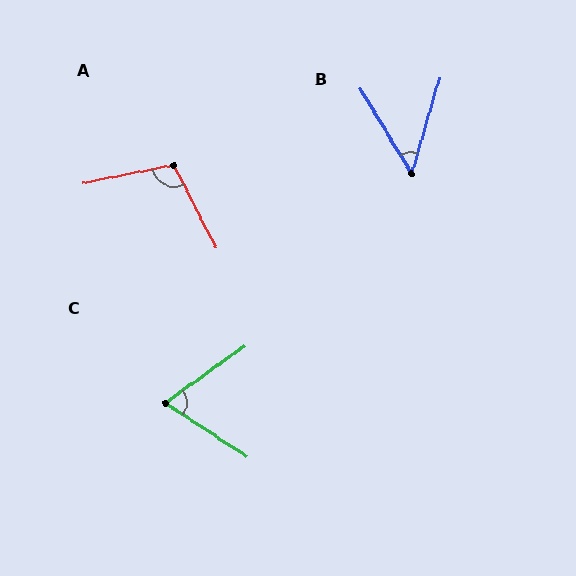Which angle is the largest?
A, at approximately 106 degrees.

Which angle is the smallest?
B, at approximately 47 degrees.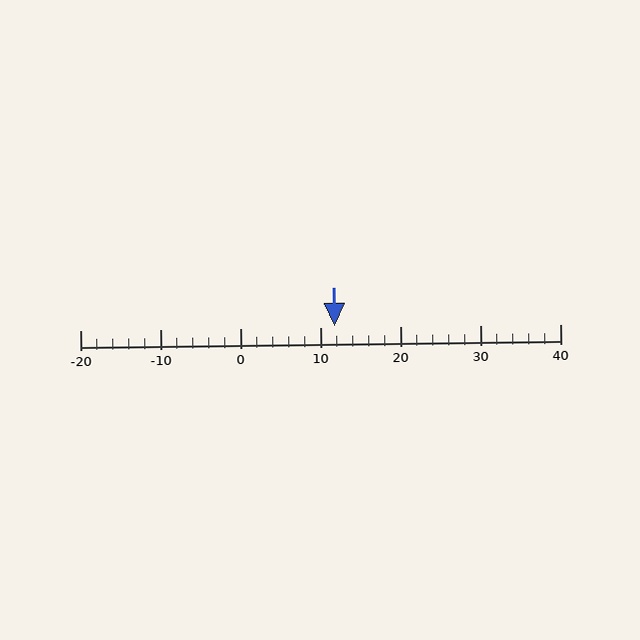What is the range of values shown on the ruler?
The ruler shows values from -20 to 40.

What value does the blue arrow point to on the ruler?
The blue arrow points to approximately 12.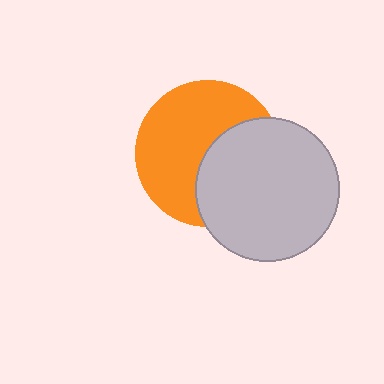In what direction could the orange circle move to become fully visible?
The orange circle could move left. That would shift it out from behind the light gray circle entirely.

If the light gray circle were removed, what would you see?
You would see the complete orange circle.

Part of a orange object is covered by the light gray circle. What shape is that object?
It is a circle.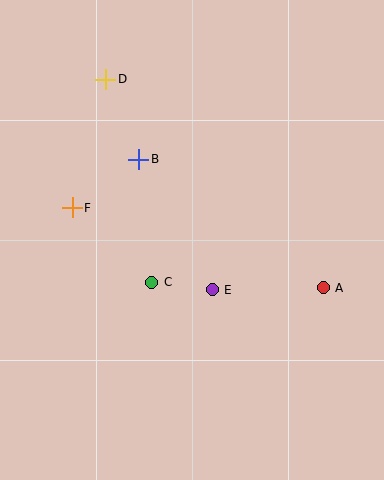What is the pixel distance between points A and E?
The distance between A and E is 111 pixels.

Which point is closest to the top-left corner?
Point D is closest to the top-left corner.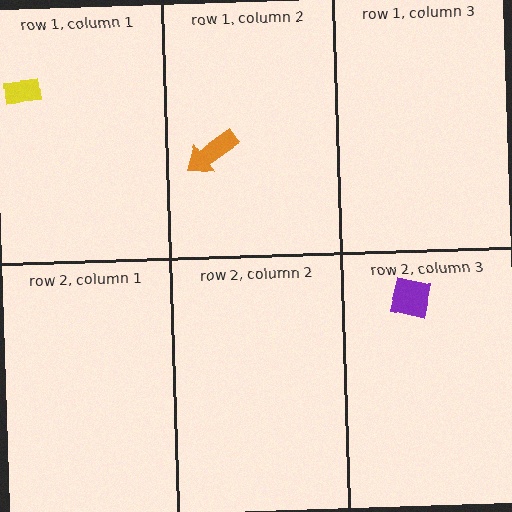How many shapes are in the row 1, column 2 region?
1.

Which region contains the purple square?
The row 2, column 3 region.